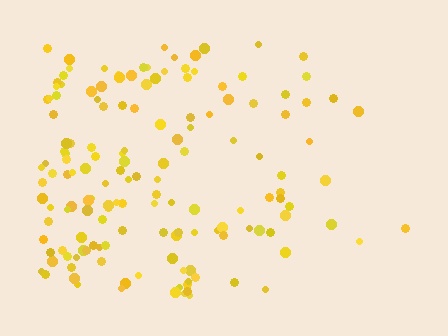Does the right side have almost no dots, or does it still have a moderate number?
Still a moderate number, just noticeably fewer than the left.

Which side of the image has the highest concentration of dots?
The left.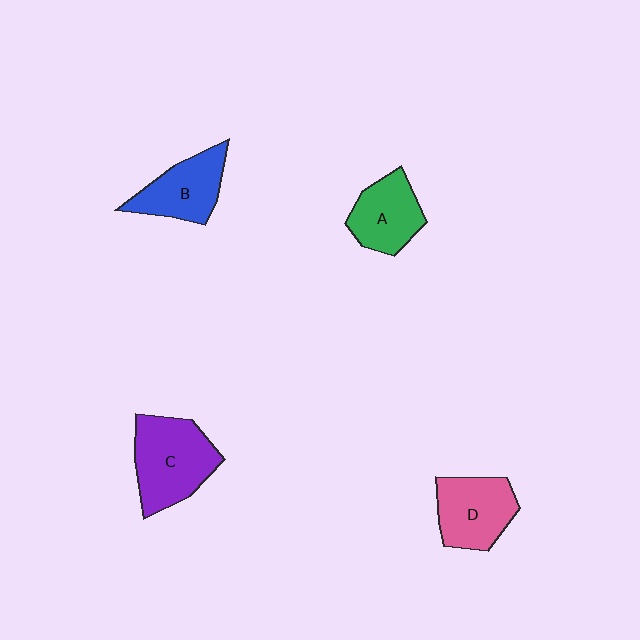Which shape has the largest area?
Shape C (purple).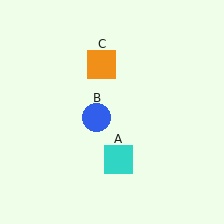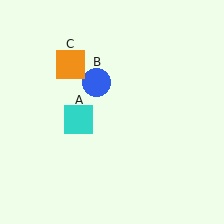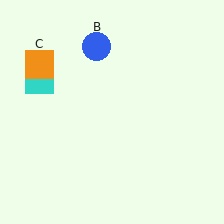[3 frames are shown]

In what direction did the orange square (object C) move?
The orange square (object C) moved left.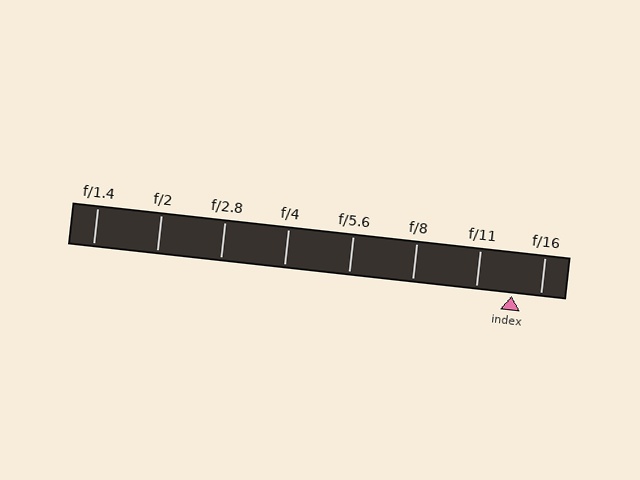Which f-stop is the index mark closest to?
The index mark is closest to f/16.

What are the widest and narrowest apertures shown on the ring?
The widest aperture shown is f/1.4 and the narrowest is f/16.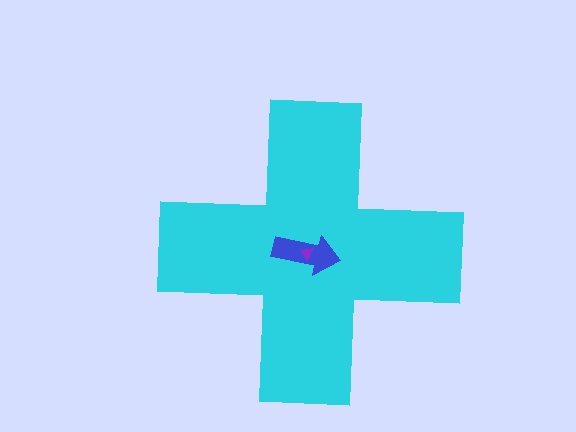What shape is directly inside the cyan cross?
The blue arrow.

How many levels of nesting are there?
3.